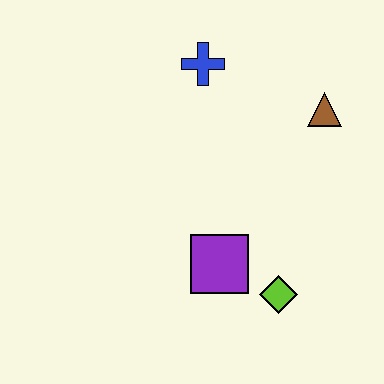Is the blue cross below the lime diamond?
No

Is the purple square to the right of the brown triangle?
No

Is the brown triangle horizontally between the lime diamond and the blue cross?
No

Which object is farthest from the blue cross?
The lime diamond is farthest from the blue cross.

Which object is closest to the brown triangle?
The blue cross is closest to the brown triangle.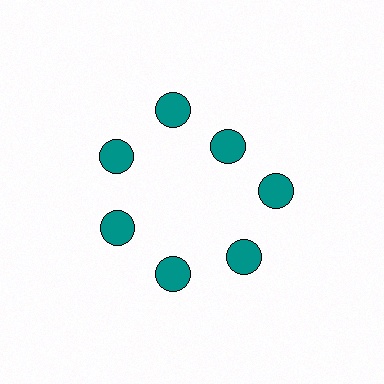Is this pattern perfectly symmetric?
No. The 7 teal circles are arranged in a ring, but one element near the 1 o'clock position is pulled inward toward the center, breaking the 7-fold rotational symmetry.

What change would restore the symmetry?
The symmetry would be restored by moving it outward, back onto the ring so that all 7 circles sit at equal angles and equal distance from the center.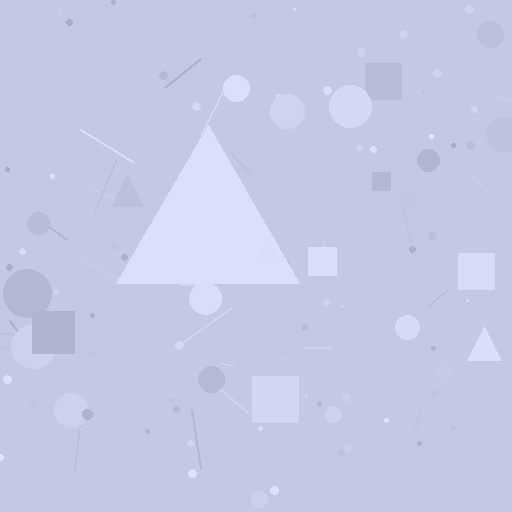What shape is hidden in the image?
A triangle is hidden in the image.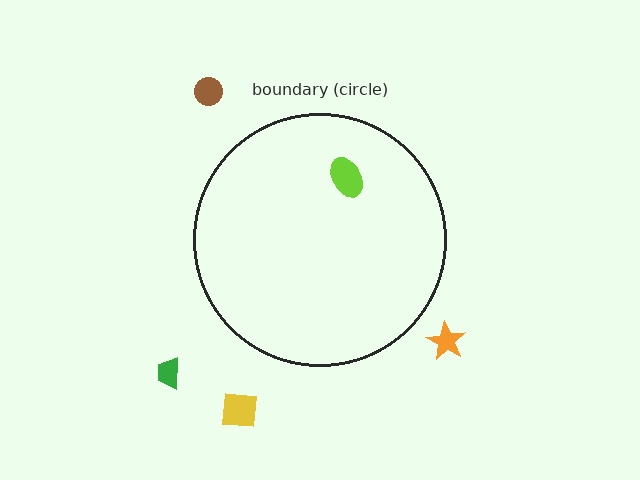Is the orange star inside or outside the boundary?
Outside.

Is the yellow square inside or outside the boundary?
Outside.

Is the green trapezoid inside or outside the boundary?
Outside.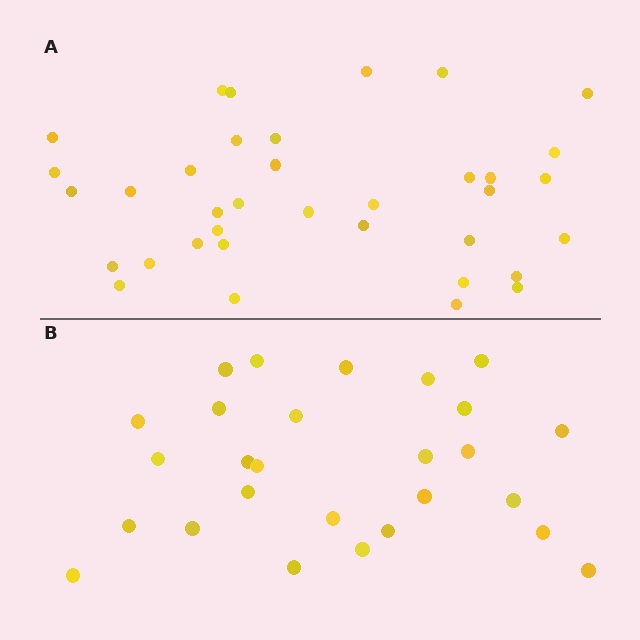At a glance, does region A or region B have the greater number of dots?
Region A (the top region) has more dots.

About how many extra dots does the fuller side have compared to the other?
Region A has roughly 8 or so more dots than region B.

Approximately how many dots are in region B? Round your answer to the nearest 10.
About 30 dots. (The exact count is 27, which rounds to 30.)